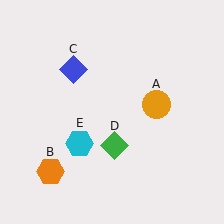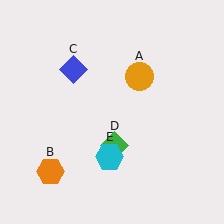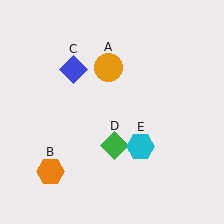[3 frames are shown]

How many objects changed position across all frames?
2 objects changed position: orange circle (object A), cyan hexagon (object E).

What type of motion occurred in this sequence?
The orange circle (object A), cyan hexagon (object E) rotated counterclockwise around the center of the scene.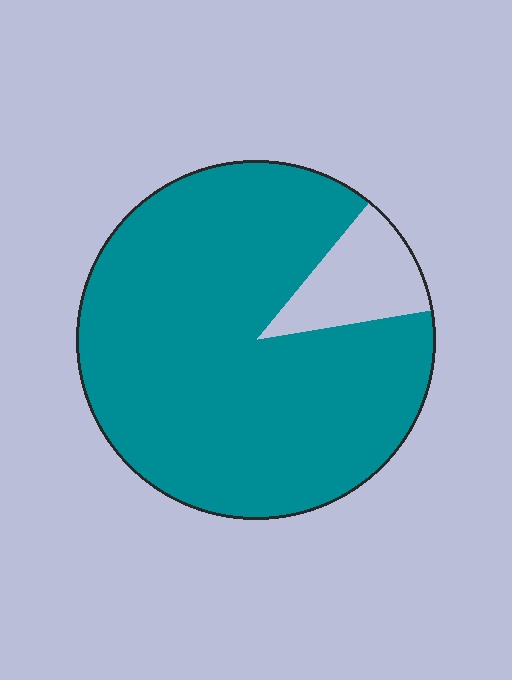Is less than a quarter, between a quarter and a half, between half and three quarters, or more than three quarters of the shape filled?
More than three quarters.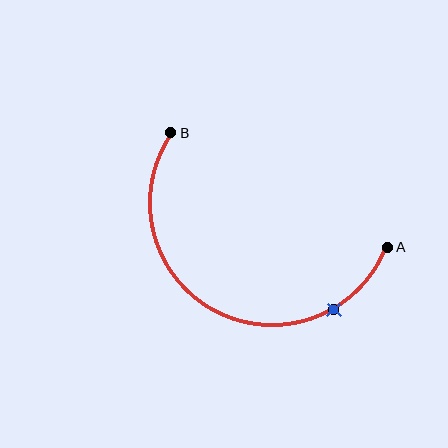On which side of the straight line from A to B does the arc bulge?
The arc bulges below the straight line connecting A and B.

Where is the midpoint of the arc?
The arc midpoint is the point on the curve farthest from the straight line joining A and B. It sits below that line.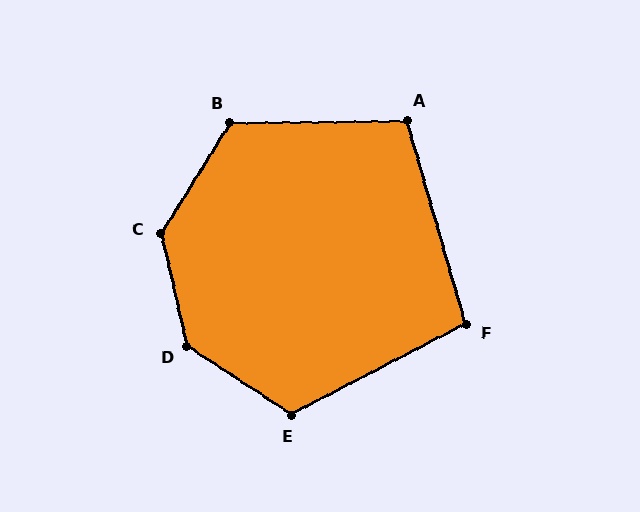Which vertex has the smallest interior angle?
F, at approximately 101 degrees.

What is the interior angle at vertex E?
Approximately 119 degrees (obtuse).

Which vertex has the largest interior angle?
D, at approximately 136 degrees.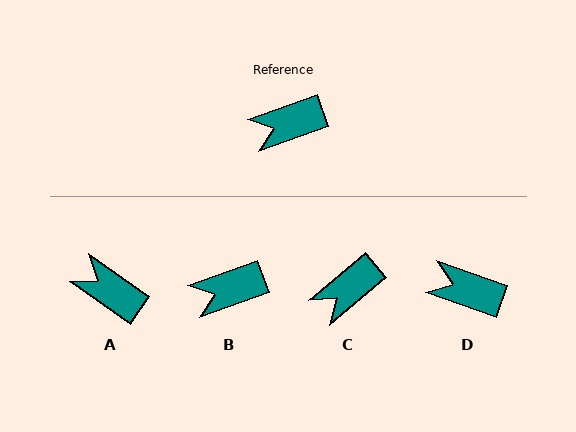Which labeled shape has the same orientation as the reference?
B.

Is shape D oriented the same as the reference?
No, it is off by about 39 degrees.